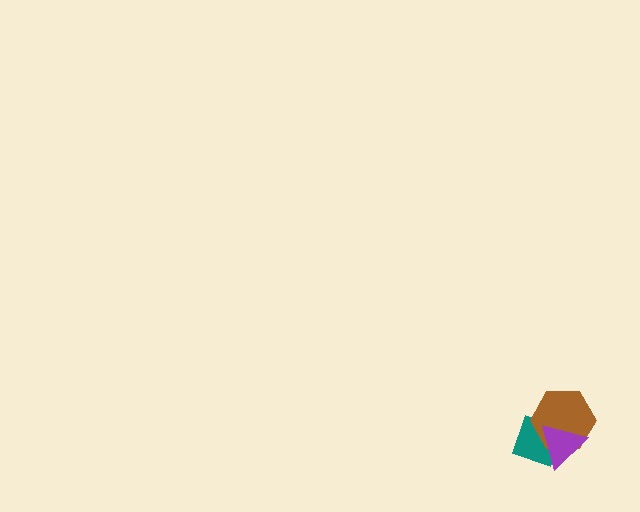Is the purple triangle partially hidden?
No, no other shape covers it.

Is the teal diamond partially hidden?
Yes, it is partially covered by another shape.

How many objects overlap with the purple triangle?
2 objects overlap with the purple triangle.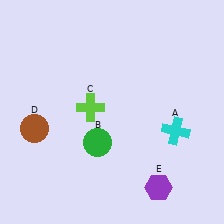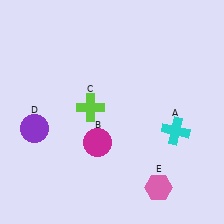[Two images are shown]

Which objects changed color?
B changed from green to magenta. D changed from brown to purple. E changed from purple to pink.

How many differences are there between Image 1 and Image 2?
There are 3 differences between the two images.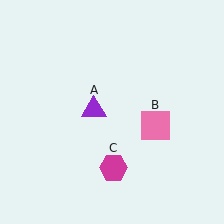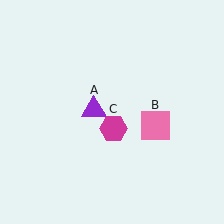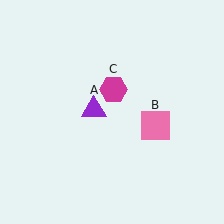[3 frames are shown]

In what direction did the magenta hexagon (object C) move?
The magenta hexagon (object C) moved up.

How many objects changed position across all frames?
1 object changed position: magenta hexagon (object C).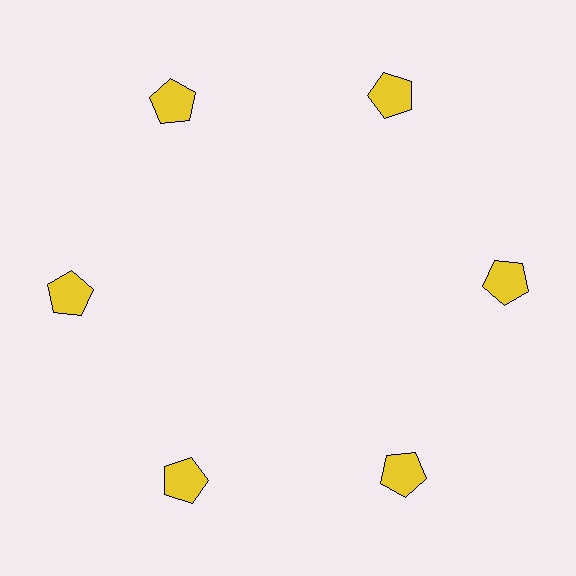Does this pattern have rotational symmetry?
Yes, this pattern has 6-fold rotational symmetry. It looks the same after rotating 60 degrees around the center.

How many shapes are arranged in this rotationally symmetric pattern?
There are 6 shapes, arranged in 6 groups of 1.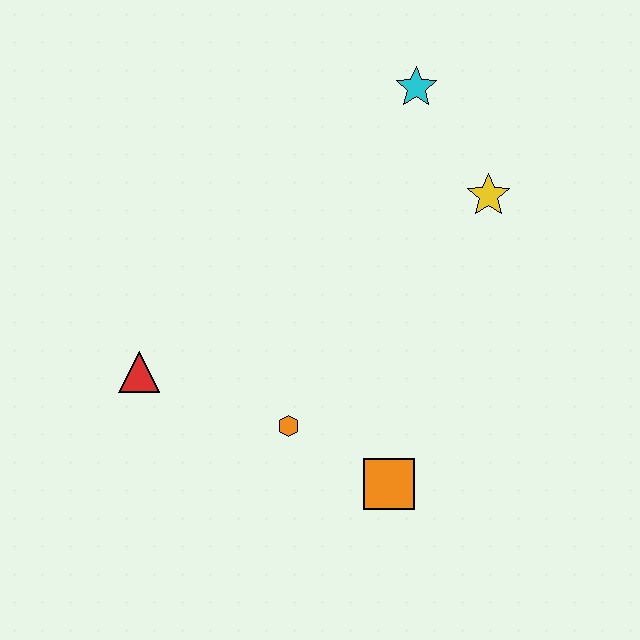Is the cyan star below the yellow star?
No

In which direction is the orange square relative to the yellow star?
The orange square is below the yellow star.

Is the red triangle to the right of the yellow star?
No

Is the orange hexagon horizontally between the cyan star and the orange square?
No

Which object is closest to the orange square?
The orange hexagon is closest to the orange square.